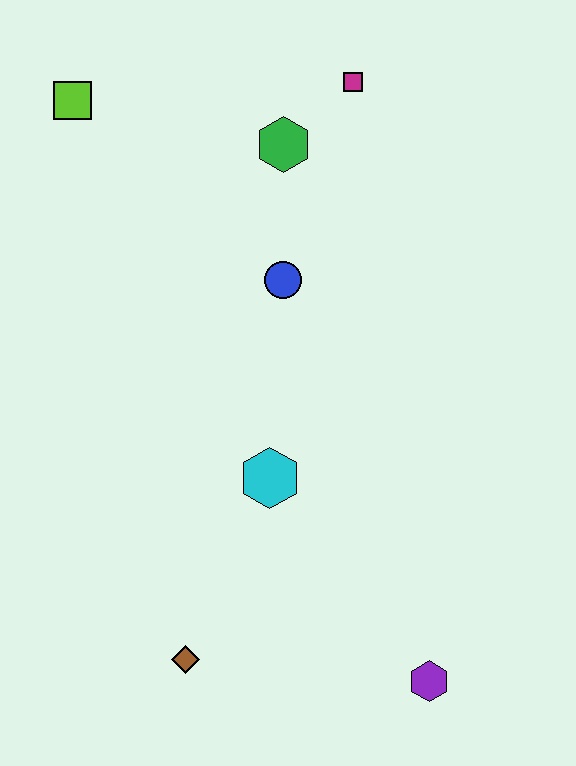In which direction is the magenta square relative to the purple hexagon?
The magenta square is above the purple hexagon.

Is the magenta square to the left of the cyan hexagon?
No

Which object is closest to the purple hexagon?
The brown diamond is closest to the purple hexagon.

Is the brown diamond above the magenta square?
No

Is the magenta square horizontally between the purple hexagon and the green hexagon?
Yes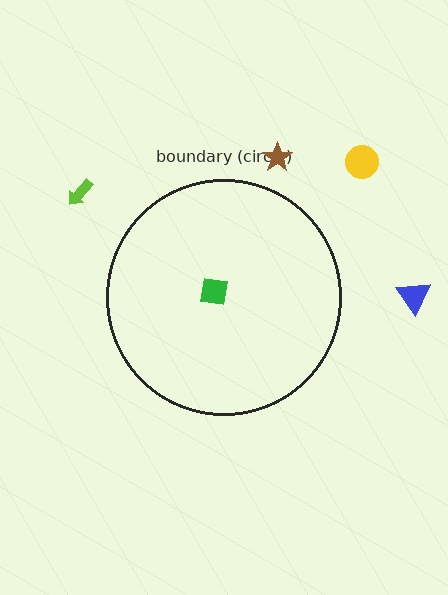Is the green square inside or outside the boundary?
Inside.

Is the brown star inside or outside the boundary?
Outside.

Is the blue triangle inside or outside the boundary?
Outside.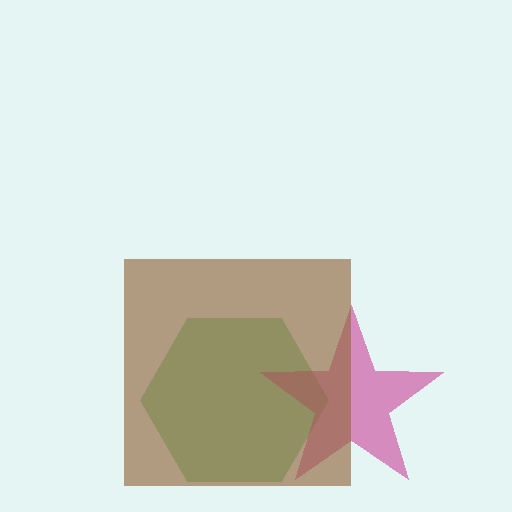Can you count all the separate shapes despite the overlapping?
Yes, there are 3 separate shapes.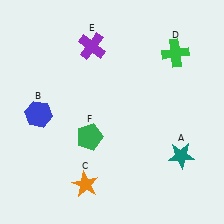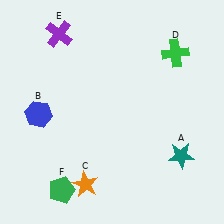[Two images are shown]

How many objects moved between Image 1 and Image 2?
2 objects moved between the two images.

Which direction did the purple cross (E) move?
The purple cross (E) moved left.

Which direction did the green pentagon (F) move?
The green pentagon (F) moved down.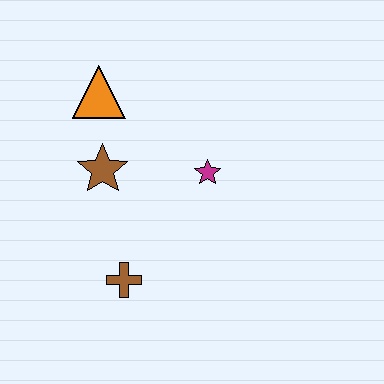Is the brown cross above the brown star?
No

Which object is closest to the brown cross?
The brown star is closest to the brown cross.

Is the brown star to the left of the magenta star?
Yes